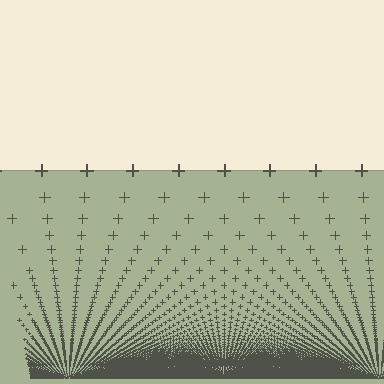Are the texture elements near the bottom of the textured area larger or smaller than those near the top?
Smaller. The gradient is inverted — elements near the bottom are smaller and denser.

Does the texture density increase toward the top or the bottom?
Density increases toward the bottom.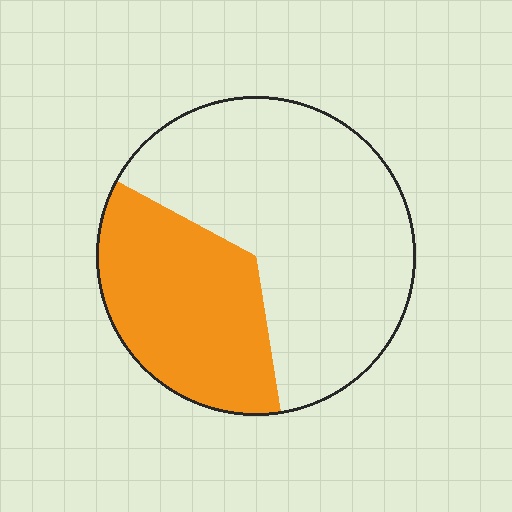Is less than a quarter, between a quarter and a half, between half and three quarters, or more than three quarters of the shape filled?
Between a quarter and a half.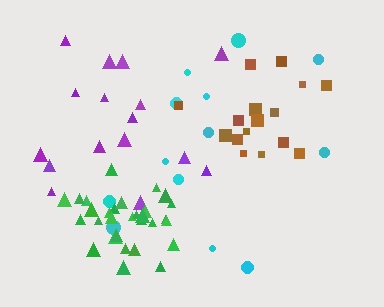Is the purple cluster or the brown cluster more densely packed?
Brown.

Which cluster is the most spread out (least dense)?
Cyan.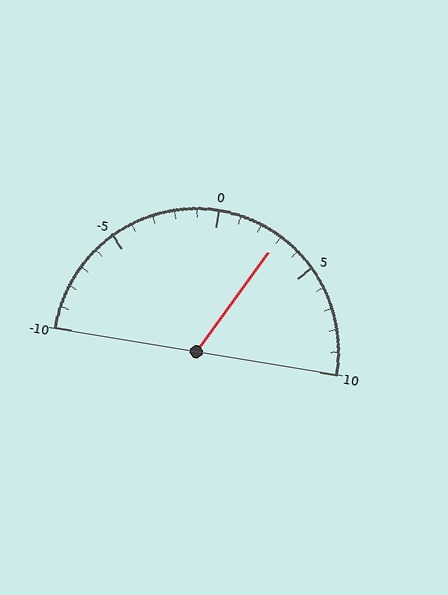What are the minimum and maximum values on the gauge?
The gauge ranges from -10 to 10.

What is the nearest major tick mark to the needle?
The nearest major tick mark is 5.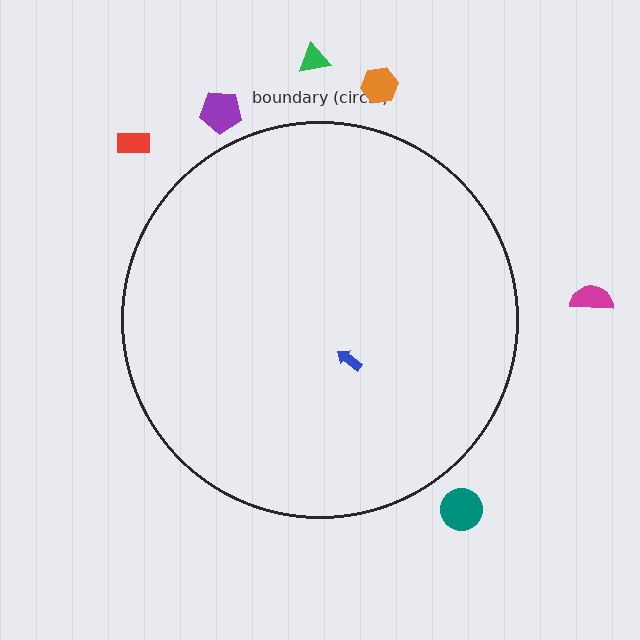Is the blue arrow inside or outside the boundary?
Inside.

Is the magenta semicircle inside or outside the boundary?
Outside.